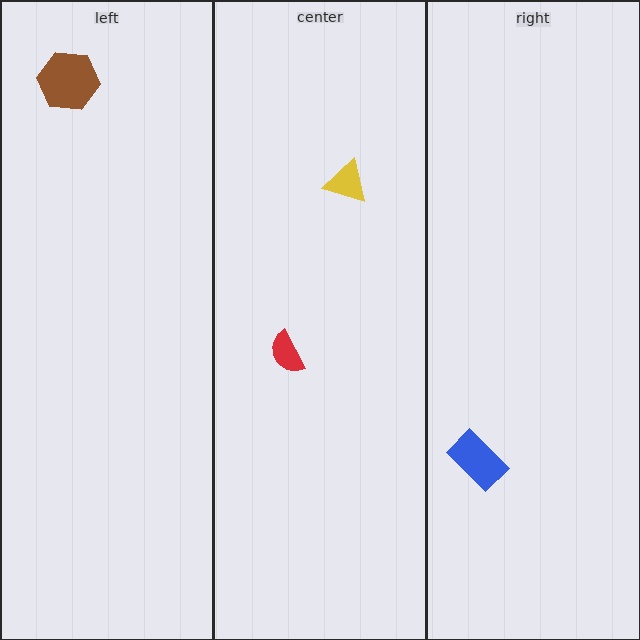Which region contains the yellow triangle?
The center region.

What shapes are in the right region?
The blue rectangle.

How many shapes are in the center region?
2.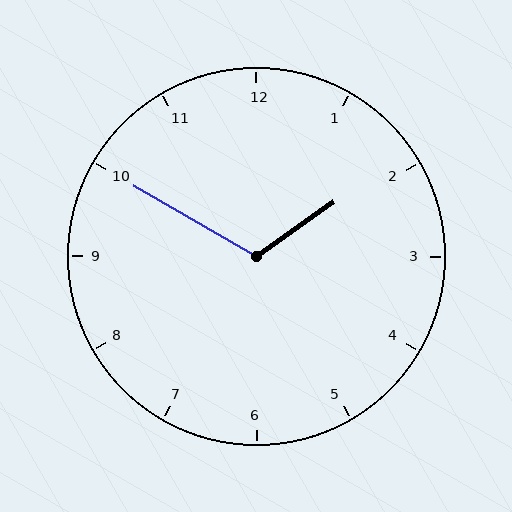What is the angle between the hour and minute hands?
Approximately 115 degrees.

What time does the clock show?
1:50.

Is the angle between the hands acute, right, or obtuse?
It is obtuse.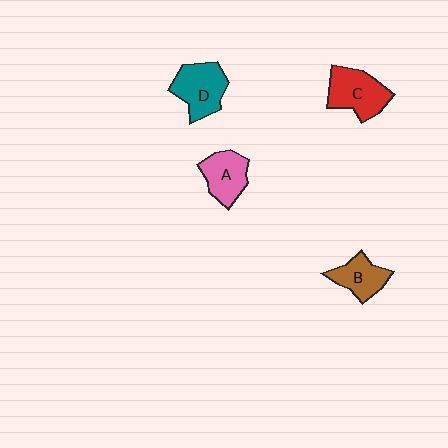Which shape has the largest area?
Shape C (red).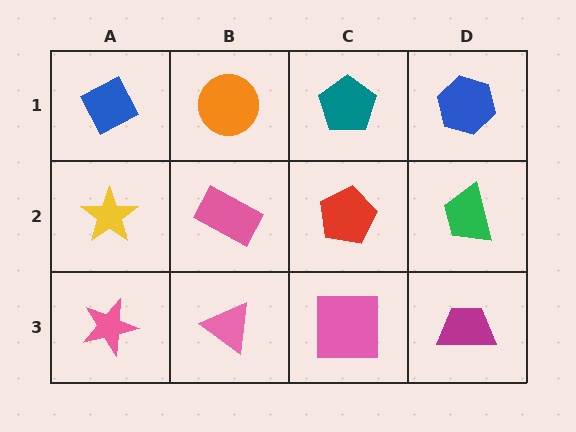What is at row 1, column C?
A teal pentagon.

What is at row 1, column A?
A blue diamond.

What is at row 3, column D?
A magenta trapezoid.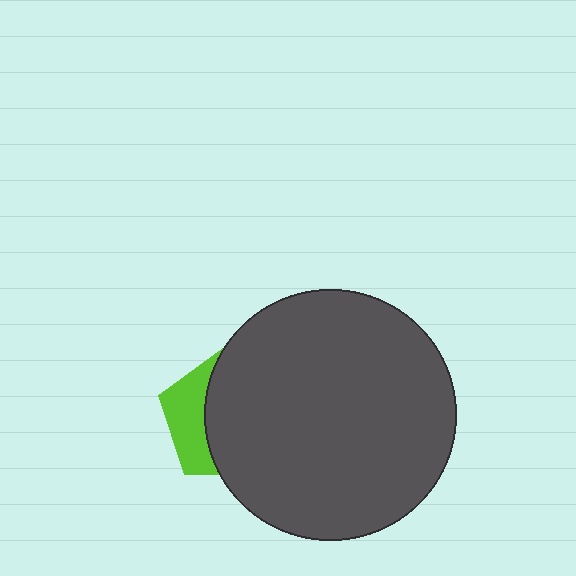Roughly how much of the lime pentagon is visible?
A small part of it is visible (roughly 33%).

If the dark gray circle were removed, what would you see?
You would see the complete lime pentagon.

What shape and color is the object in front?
The object in front is a dark gray circle.